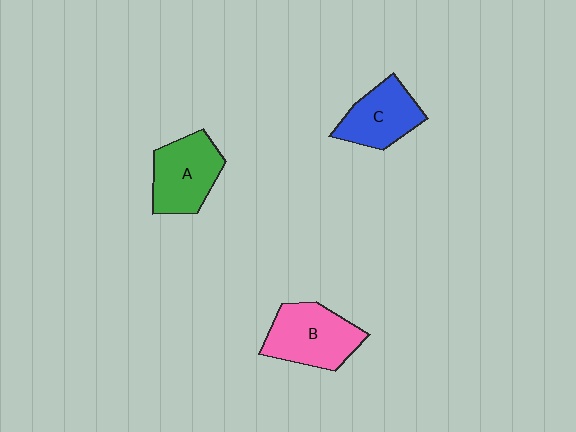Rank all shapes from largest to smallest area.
From largest to smallest: B (pink), A (green), C (blue).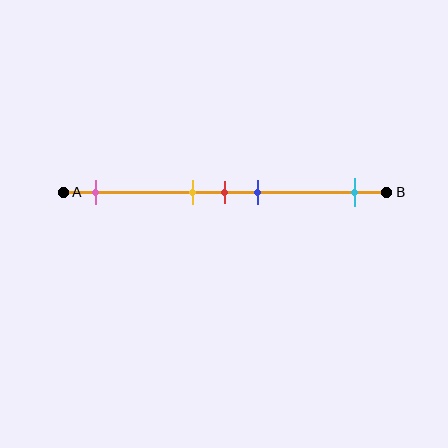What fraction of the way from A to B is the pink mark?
The pink mark is approximately 10% (0.1) of the way from A to B.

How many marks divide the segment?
There are 5 marks dividing the segment.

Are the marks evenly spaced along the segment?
No, the marks are not evenly spaced.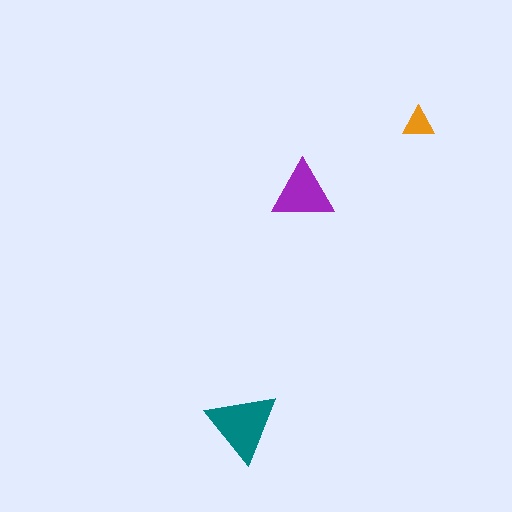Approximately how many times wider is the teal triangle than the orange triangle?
About 2 times wider.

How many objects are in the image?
There are 3 objects in the image.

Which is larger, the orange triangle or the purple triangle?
The purple one.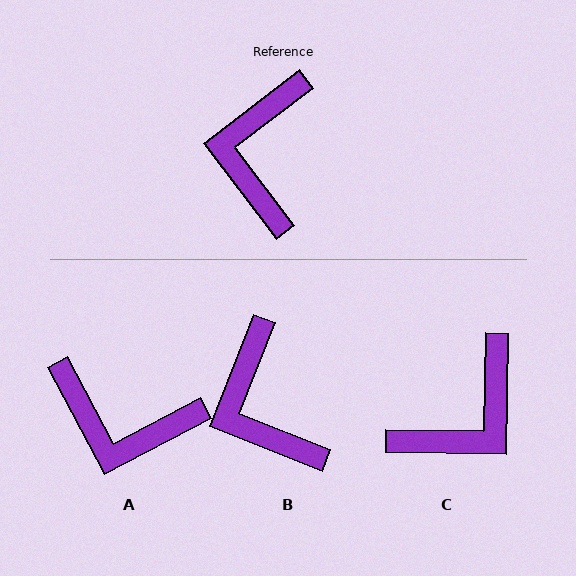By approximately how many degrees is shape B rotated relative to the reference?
Approximately 31 degrees counter-clockwise.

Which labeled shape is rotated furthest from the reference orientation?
C, about 142 degrees away.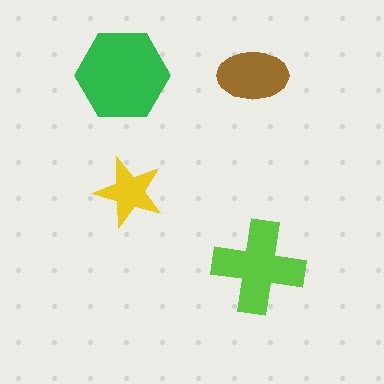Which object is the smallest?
The yellow star.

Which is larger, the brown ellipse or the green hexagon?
The green hexagon.